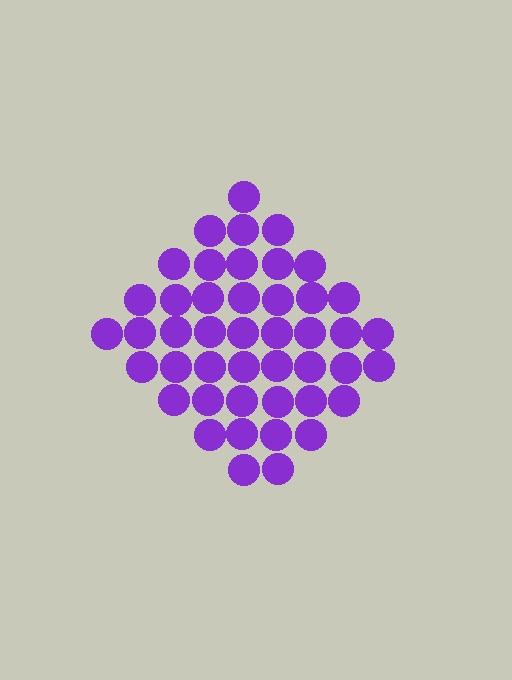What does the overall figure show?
The overall figure shows a diamond.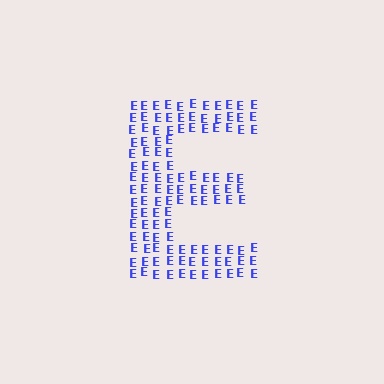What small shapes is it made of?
It is made of small letter E's.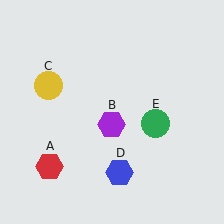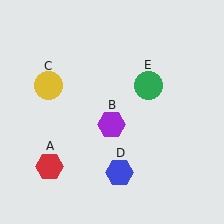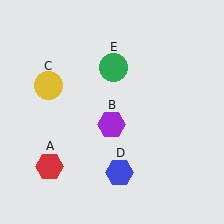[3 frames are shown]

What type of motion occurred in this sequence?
The green circle (object E) rotated counterclockwise around the center of the scene.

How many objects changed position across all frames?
1 object changed position: green circle (object E).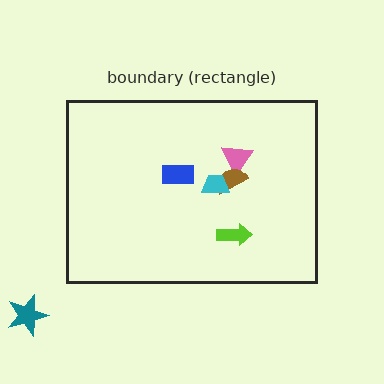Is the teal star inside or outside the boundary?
Outside.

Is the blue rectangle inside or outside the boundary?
Inside.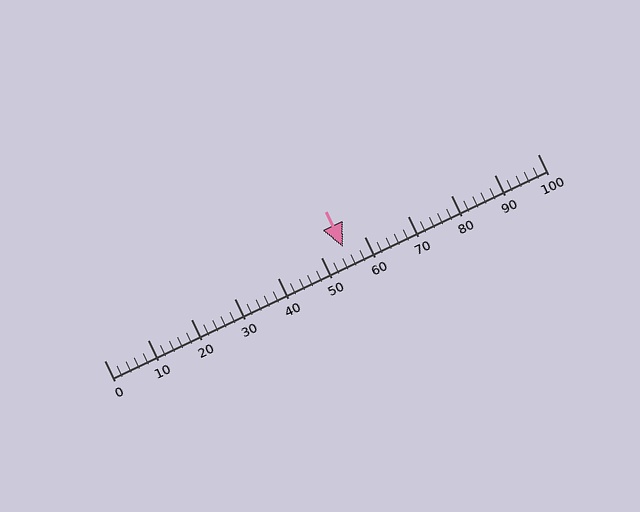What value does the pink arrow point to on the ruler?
The pink arrow points to approximately 55.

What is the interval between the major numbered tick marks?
The major tick marks are spaced 10 units apart.